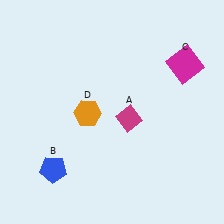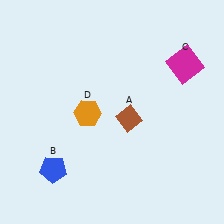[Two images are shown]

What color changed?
The diamond (A) changed from magenta in Image 1 to brown in Image 2.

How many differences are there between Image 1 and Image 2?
There is 1 difference between the two images.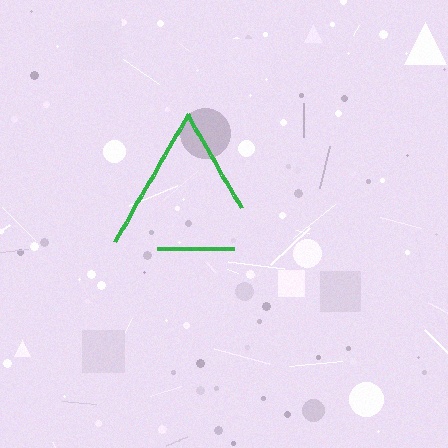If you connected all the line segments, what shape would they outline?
They would outline a triangle.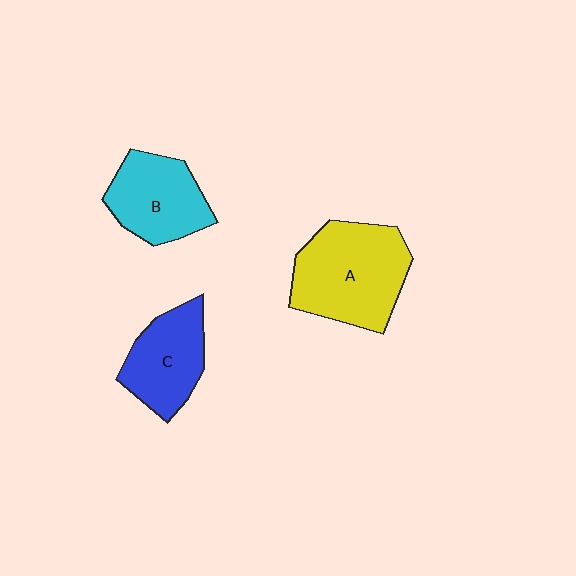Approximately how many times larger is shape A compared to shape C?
Approximately 1.5 times.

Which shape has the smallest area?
Shape C (blue).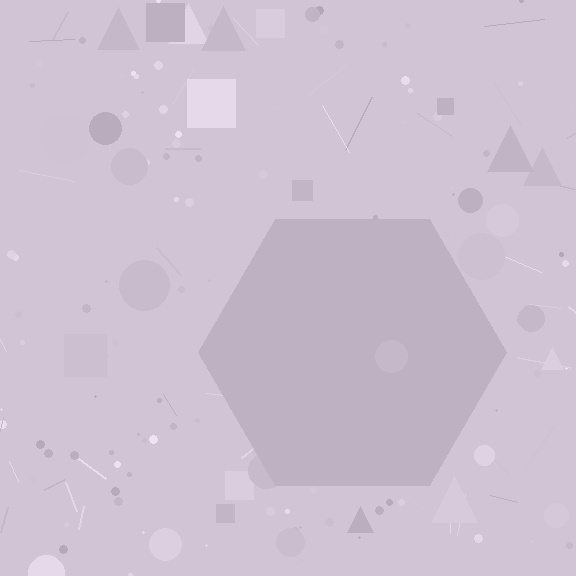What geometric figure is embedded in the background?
A hexagon is embedded in the background.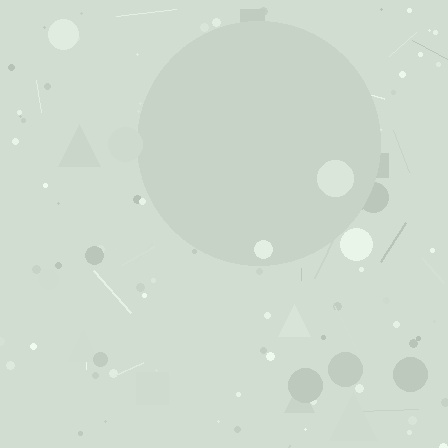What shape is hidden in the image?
A circle is hidden in the image.